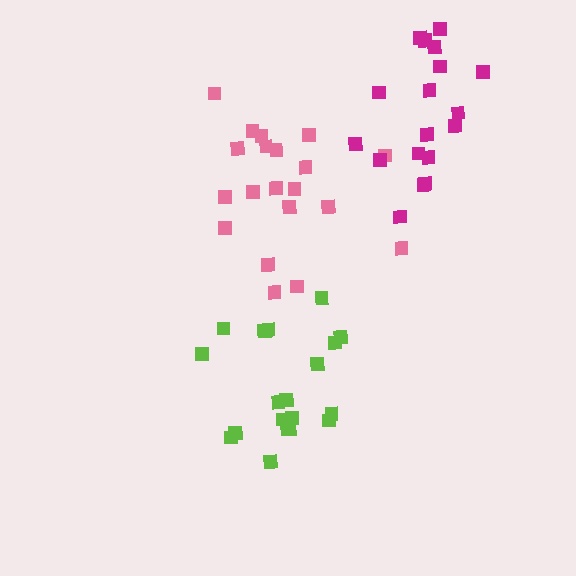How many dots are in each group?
Group 1: 19 dots, Group 2: 20 dots, Group 3: 18 dots (57 total).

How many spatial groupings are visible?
There are 3 spatial groupings.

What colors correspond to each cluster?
The clusters are colored: lime, pink, magenta.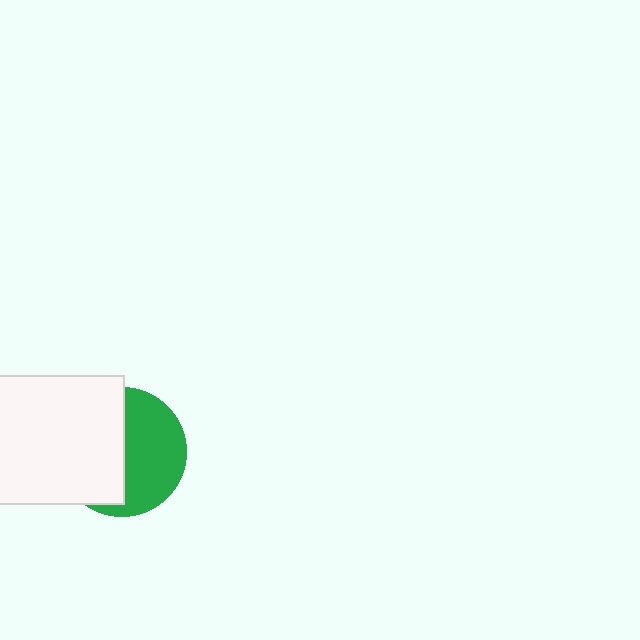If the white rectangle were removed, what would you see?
You would see the complete green circle.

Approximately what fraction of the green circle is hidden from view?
Roughly 51% of the green circle is hidden behind the white rectangle.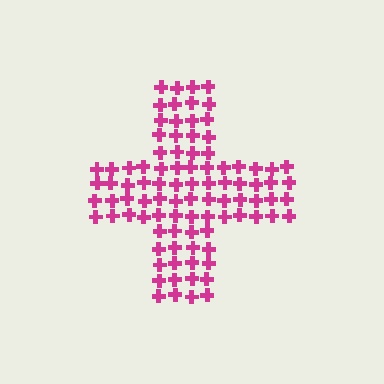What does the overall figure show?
The overall figure shows a cross.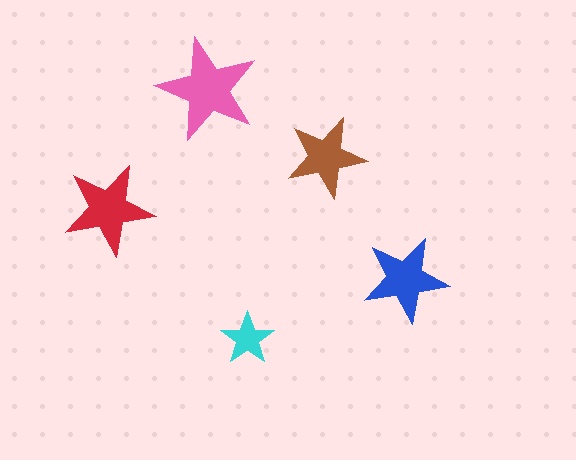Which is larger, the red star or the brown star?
The red one.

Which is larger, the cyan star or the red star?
The red one.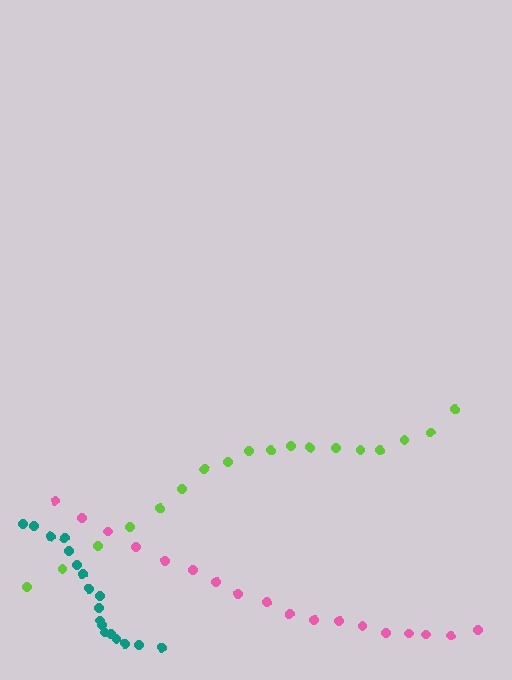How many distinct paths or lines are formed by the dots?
There are 3 distinct paths.